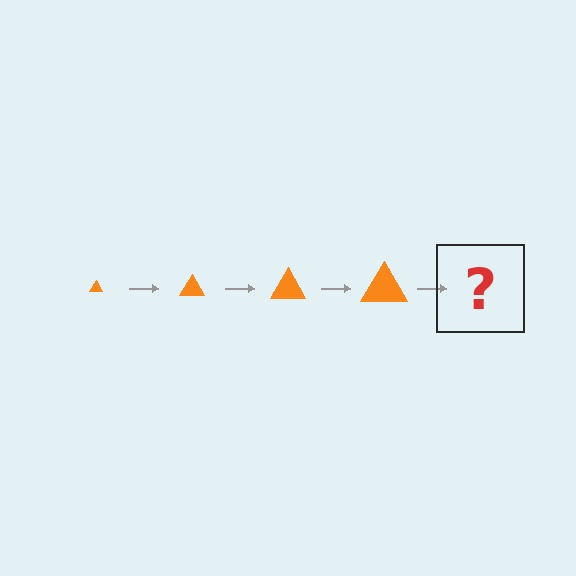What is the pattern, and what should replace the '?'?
The pattern is that the triangle gets progressively larger each step. The '?' should be an orange triangle, larger than the previous one.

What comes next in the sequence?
The next element should be an orange triangle, larger than the previous one.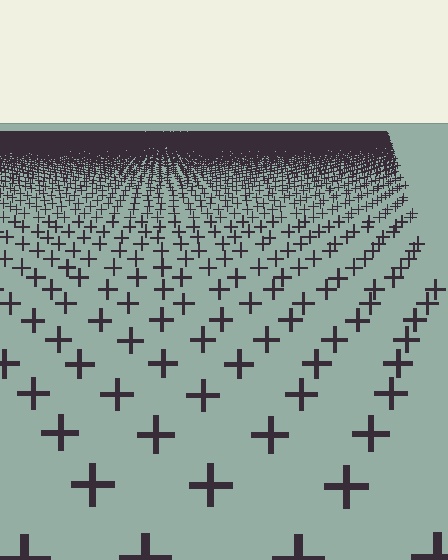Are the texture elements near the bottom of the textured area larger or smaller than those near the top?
Larger. Near the bottom, elements are closer to the viewer and appear at a bigger on-screen size.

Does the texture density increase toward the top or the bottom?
Density increases toward the top.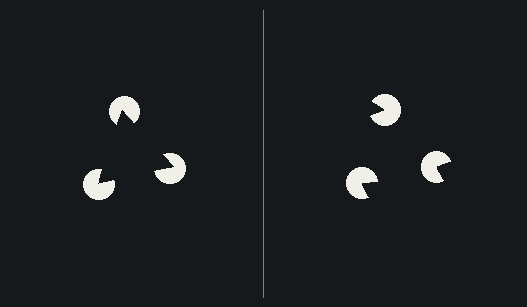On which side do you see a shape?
An illusory triangle appears on the left side. On the right side the wedge cuts are rotated, so no coherent shape forms.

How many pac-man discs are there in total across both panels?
6 — 3 on each side.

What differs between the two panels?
The pac-man discs are positioned identically on both sides; only the wedge orientations differ. On the left they align to a triangle; on the right they are misaligned.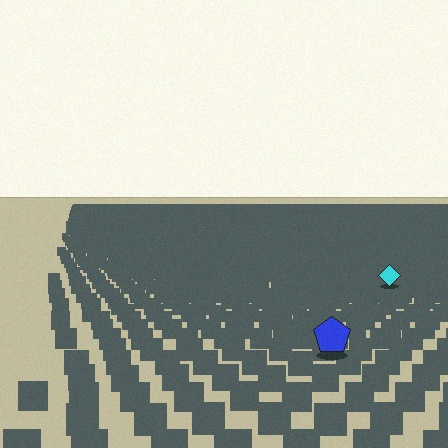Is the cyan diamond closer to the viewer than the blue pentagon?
No. The blue pentagon is closer — you can tell from the texture gradient: the ground texture is coarser near it.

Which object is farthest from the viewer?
The cyan diamond is farthest from the viewer. It appears smaller and the ground texture around it is denser.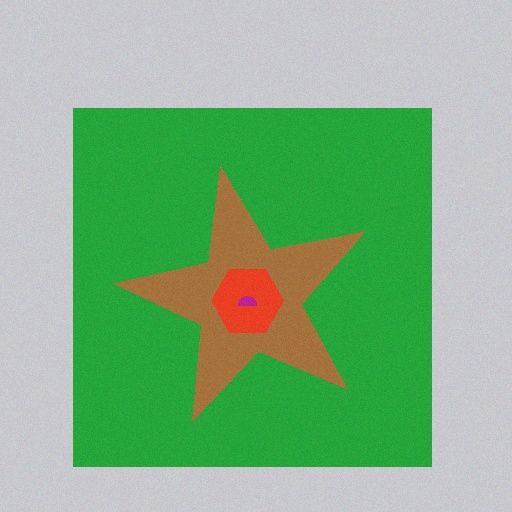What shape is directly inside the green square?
The brown star.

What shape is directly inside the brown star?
The red hexagon.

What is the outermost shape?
The green square.